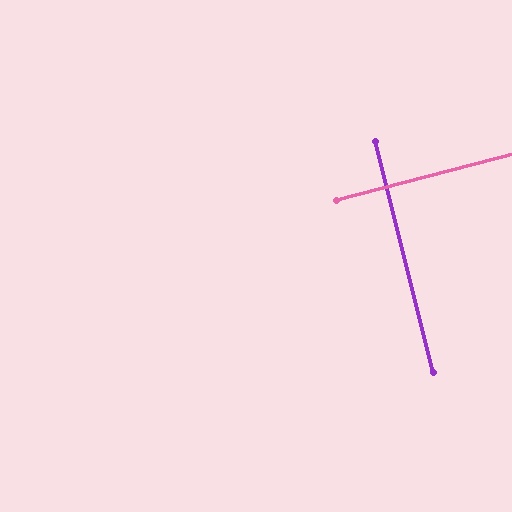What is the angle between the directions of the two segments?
Approximately 89 degrees.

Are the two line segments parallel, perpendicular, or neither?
Perpendicular — they meet at approximately 89°.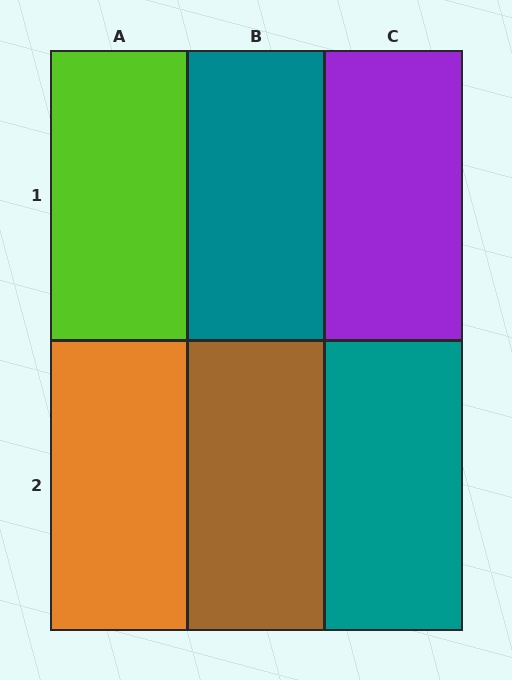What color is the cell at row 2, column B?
Brown.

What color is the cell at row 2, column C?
Teal.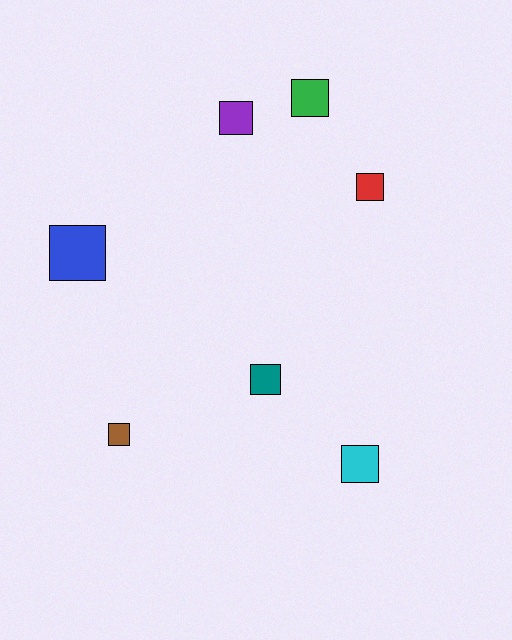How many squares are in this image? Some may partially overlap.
There are 7 squares.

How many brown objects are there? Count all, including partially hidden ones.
There is 1 brown object.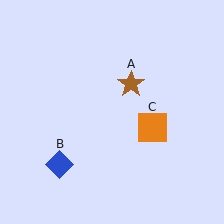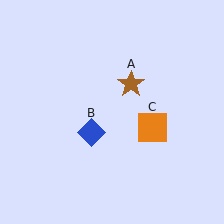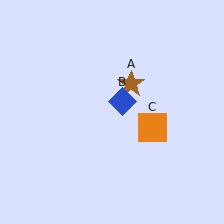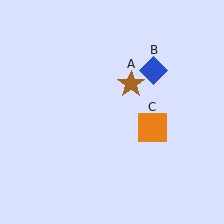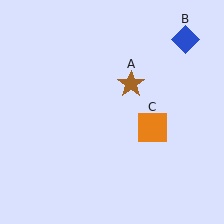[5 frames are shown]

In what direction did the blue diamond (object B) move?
The blue diamond (object B) moved up and to the right.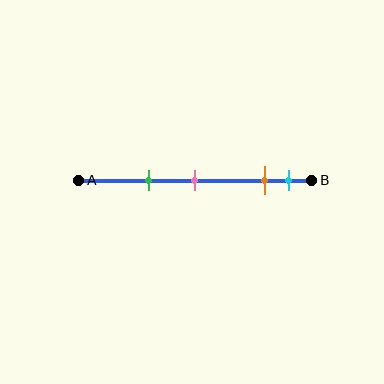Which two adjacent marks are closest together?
The orange and cyan marks are the closest adjacent pair.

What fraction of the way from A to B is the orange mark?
The orange mark is approximately 80% (0.8) of the way from A to B.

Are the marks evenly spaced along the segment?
No, the marks are not evenly spaced.